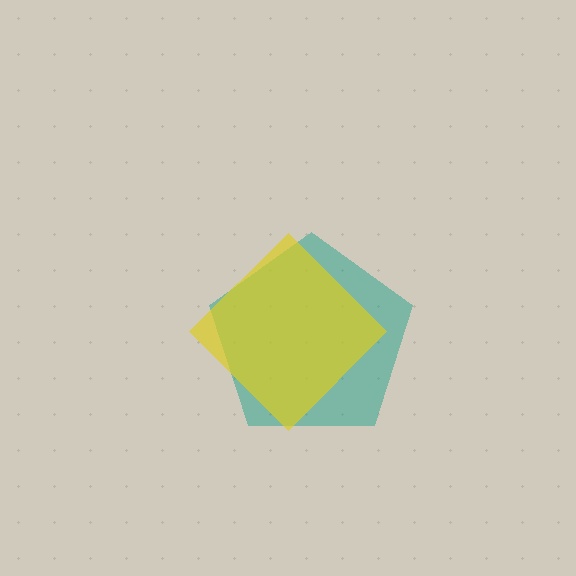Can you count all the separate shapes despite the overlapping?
Yes, there are 2 separate shapes.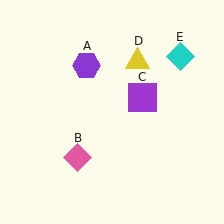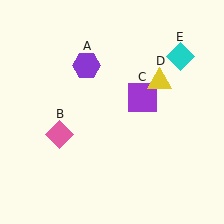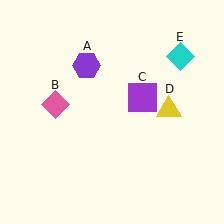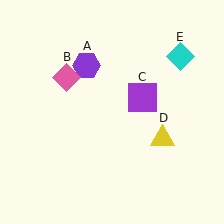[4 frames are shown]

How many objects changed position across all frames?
2 objects changed position: pink diamond (object B), yellow triangle (object D).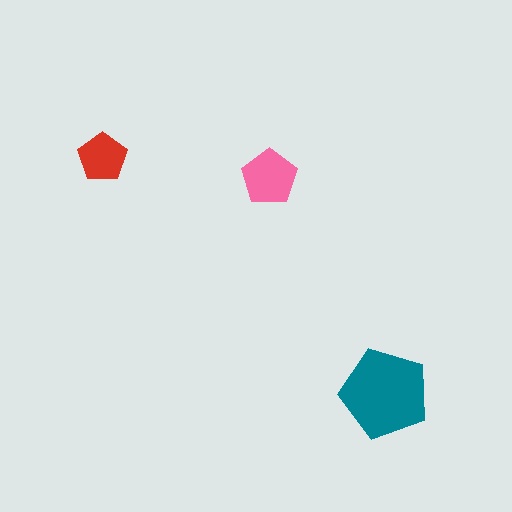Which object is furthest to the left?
The red pentagon is leftmost.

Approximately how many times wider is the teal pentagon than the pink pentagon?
About 1.5 times wider.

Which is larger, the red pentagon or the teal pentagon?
The teal one.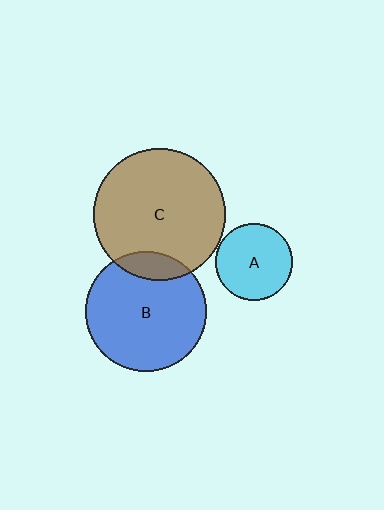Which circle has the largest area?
Circle C (brown).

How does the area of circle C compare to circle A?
Approximately 2.9 times.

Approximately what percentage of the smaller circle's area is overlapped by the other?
Approximately 15%.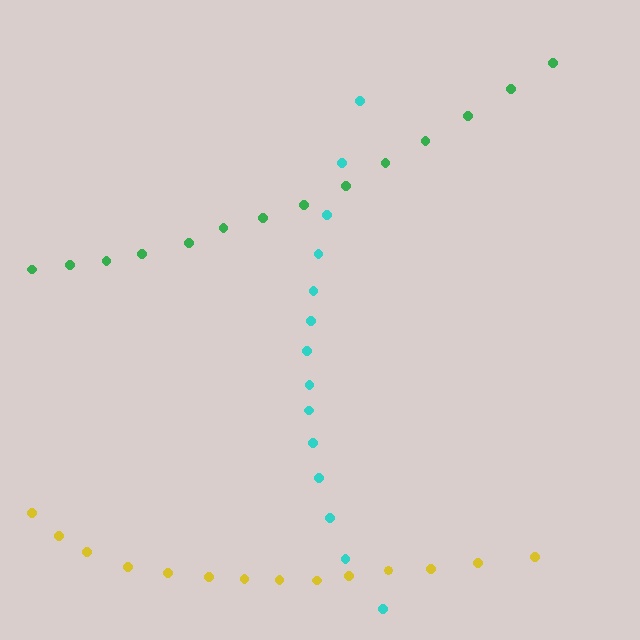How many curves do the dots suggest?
There are 3 distinct paths.